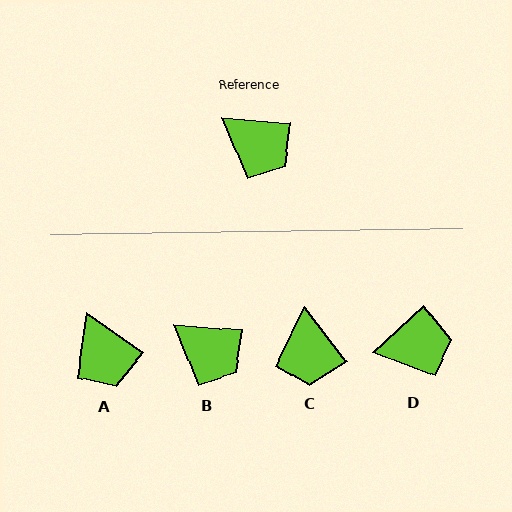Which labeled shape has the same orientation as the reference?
B.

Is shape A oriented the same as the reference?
No, it is off by about 30 degrees.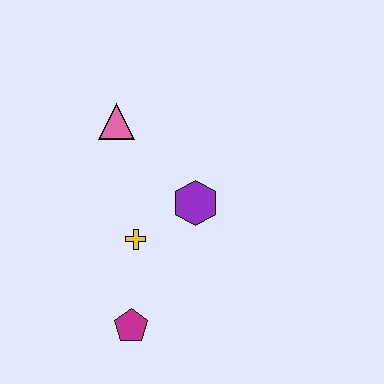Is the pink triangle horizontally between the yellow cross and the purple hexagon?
No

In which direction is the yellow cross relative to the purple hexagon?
The yellow cross is to the left of the purple hexagon.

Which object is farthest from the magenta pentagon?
The pink triangle is farthest from the magenta pentagon.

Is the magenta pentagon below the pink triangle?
Yes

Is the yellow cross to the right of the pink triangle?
Yes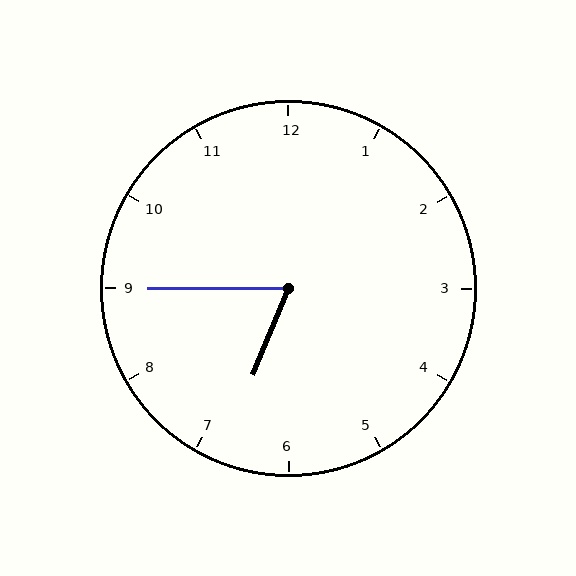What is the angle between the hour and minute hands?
Approximately 68 degrees.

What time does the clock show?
6:45.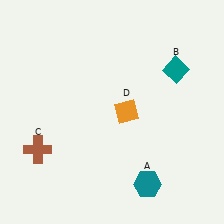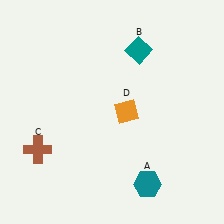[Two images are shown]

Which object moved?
The teal diamond (B) moved left.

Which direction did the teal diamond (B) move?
The teal diamond (B) moved left.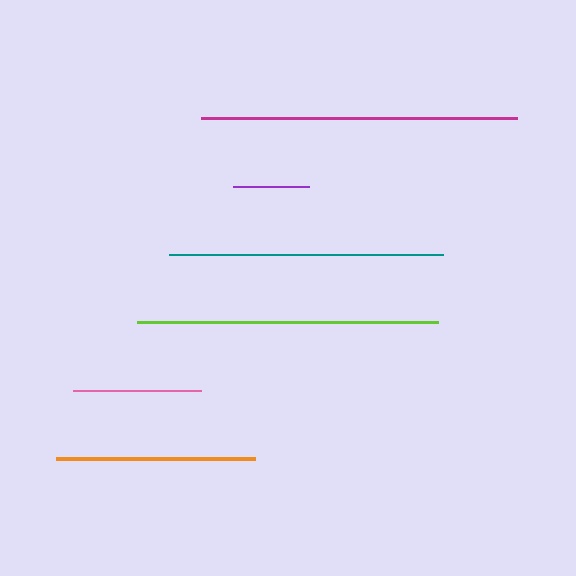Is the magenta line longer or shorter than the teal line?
The magenta line is longer than the teal line.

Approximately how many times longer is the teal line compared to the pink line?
The teal line is approximately 2.1 times the length of the pink line.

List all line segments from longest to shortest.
From longest to shortest: magenta, lime, teal, orange, pink, purple.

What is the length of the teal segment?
The teal segment is approximately 274 pixels long.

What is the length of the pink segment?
The pink segment is approximately 128 pixels long.